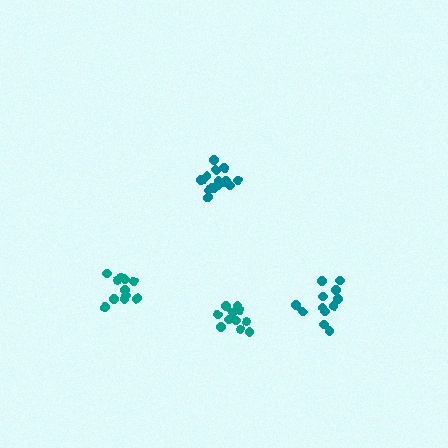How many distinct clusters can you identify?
There are 4 distinct clusters.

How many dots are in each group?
Group 1: 12 dots, Group 2: 12 dots, Group 3: 16 dots, Group 4: 12 dots (52 total).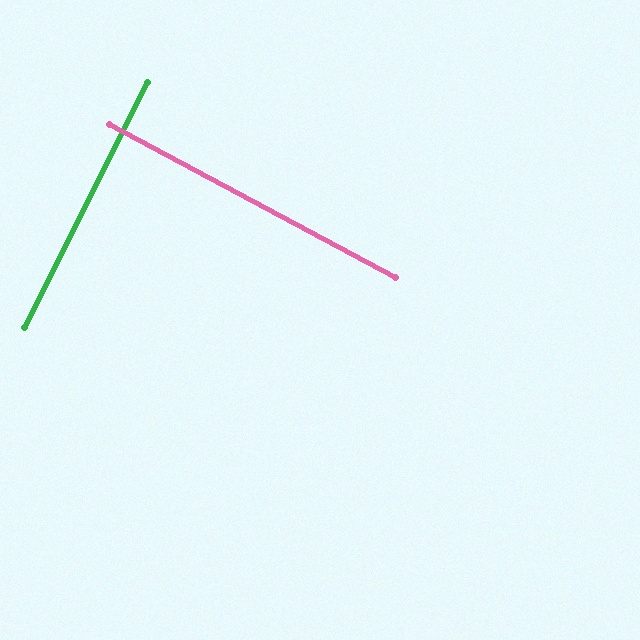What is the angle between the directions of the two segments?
Approximately 88 degrees.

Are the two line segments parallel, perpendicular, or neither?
Perpendicular — they meet at approximately 88°.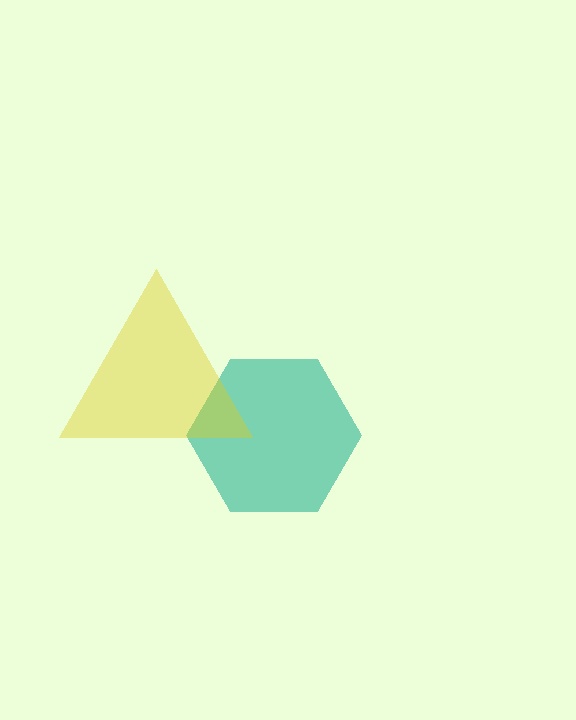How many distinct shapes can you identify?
There are 2 distinct shapes: a teal hexagon, a yellow triangle.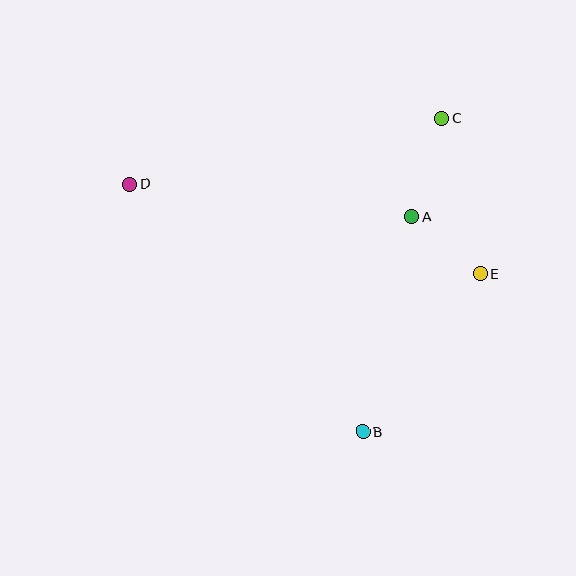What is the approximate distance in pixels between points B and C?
The distance between B and C is approximately 323 pixels.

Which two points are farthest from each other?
Points D and E are farthest from each other.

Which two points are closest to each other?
Points A and E are closest to each other.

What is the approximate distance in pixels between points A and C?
The distance between A and C is approximately 102 pixels.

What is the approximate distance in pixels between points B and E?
The distance between B and E is approximately 197 pixels.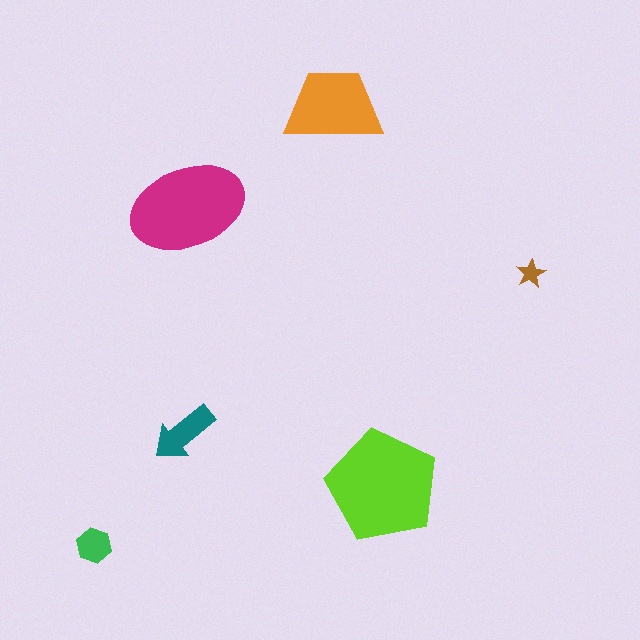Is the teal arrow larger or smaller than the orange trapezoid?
Smaller.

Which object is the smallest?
The brown star.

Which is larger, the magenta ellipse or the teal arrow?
The magenta ellipse.